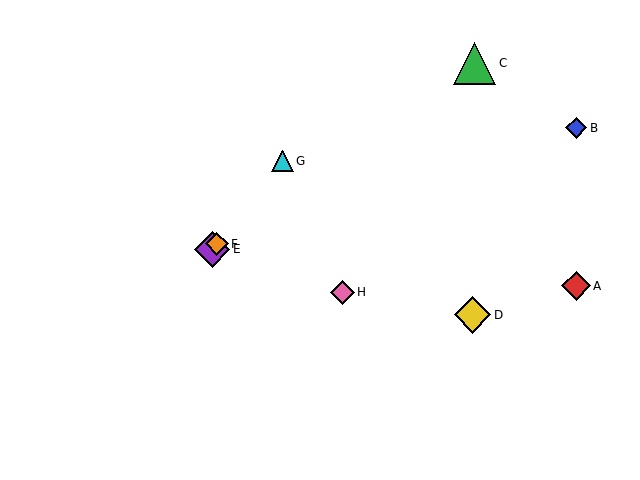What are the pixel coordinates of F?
Object F is at (217, 244).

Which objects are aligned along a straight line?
Objects E, F, G are aligned along a straight line.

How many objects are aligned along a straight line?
3 objects (E, F, G) are aligned along a straight line.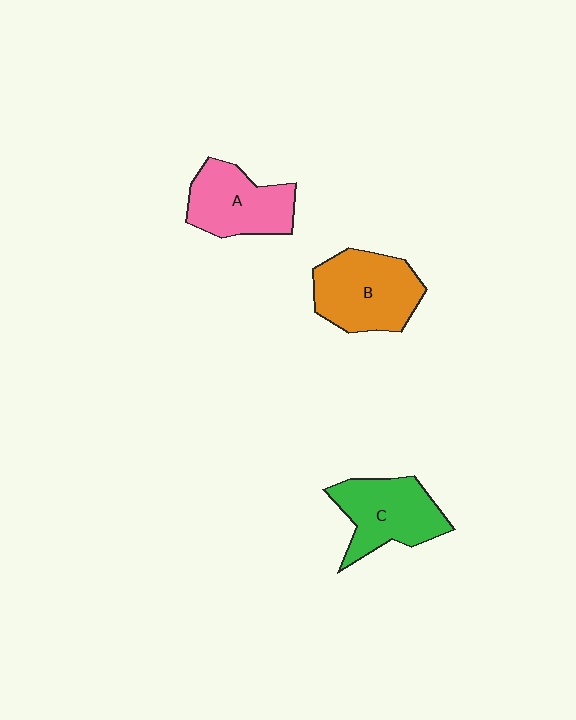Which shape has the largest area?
Shape B (orange).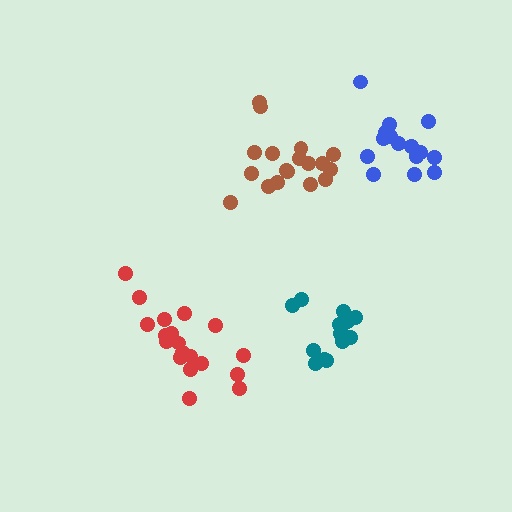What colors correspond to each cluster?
The clusters are colored: teal, red, blue, brown.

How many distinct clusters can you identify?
There are 4 distinct clusters.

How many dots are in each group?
Group 1: 14 dots, Group 2: 19 dots, Group 3: 15 dots, Group 4: 18 dots (66 total).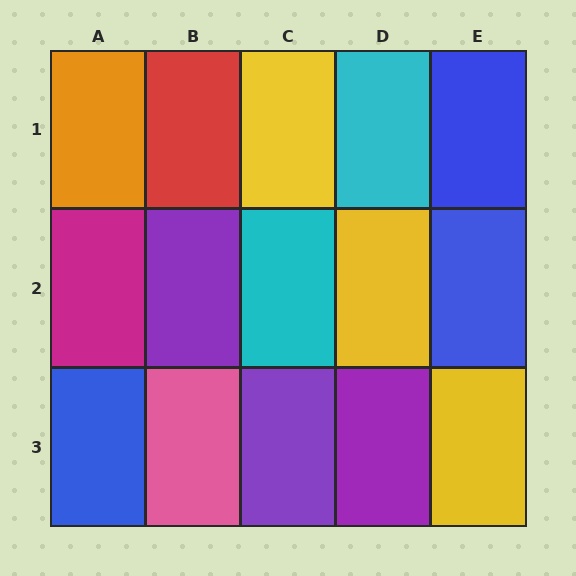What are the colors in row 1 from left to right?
Orange, red, yellow, cyan, blue.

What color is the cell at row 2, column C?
Cyan.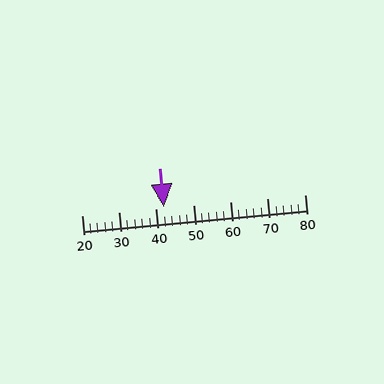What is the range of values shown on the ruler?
The ruler shows values from 20 to 80.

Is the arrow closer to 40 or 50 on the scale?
The arrow is closer to 40.